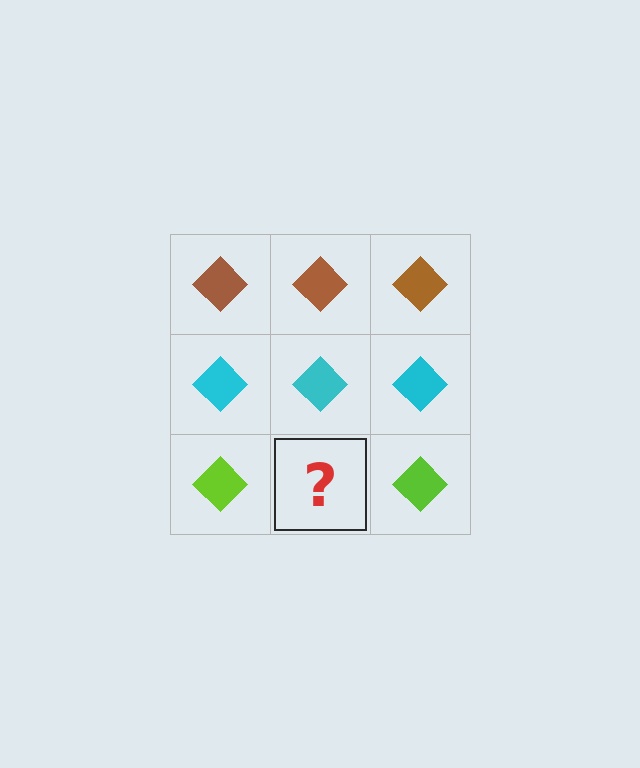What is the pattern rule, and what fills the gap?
The rule is that each row has a consistent color. The gap should be filled with a lime diamond.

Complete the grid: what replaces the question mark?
The question mark should be replaced with a lime diamond.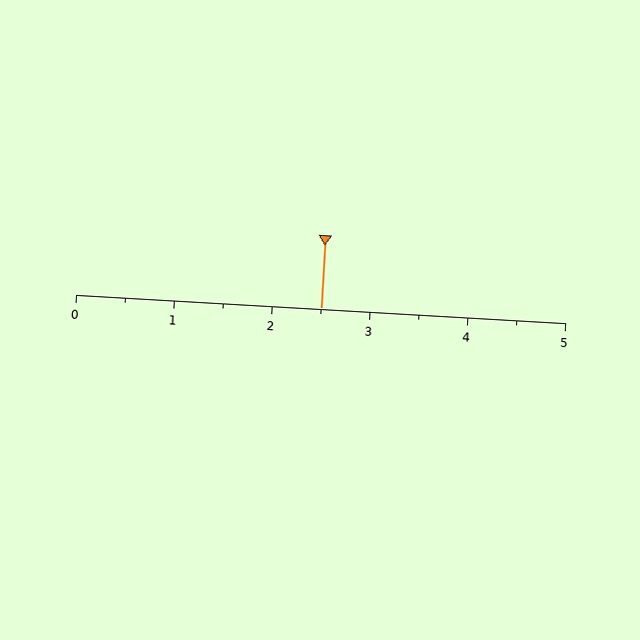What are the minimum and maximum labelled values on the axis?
The axis runs from 0 to 5.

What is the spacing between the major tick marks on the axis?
The major ticks are spaced 1 apart.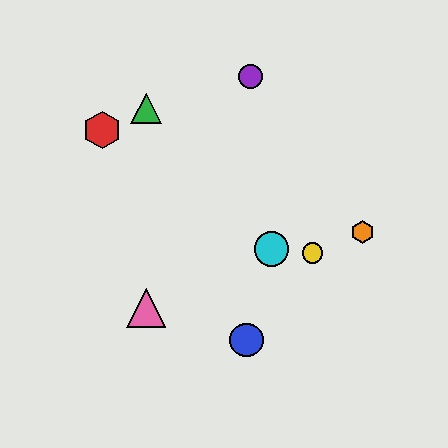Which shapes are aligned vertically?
The green triangle, the pink triangle are aligned vertically.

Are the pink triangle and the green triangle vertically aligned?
Yes, both are at x≈146.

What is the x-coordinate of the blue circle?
The blue circle is at x≈247.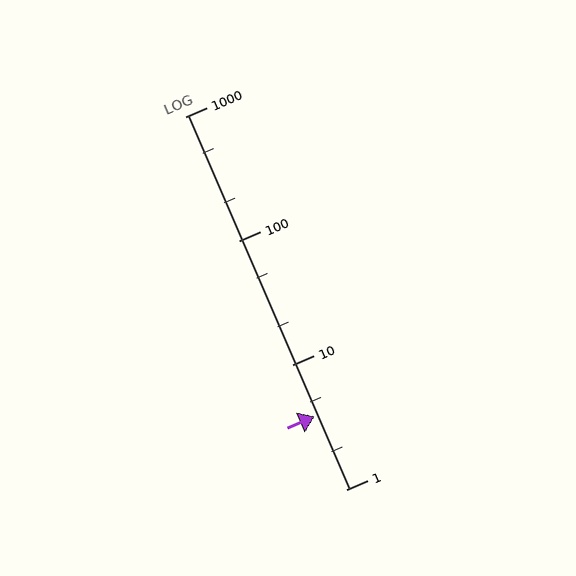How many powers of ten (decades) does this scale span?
The scale spans 3 decades, from 1 to 1000.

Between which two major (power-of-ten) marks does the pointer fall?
The pointer is between 1 and 10.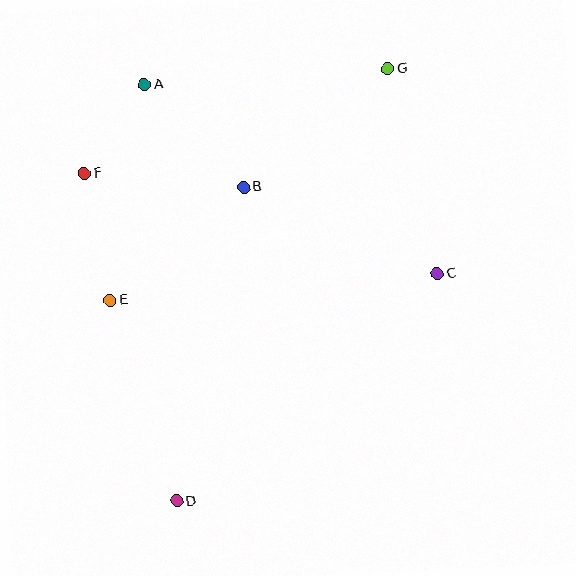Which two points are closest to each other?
Points A and F are closest to each other.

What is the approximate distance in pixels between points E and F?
The distance between E and F is approximately 130 pixels.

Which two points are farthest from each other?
Points D and G are farthest from each other.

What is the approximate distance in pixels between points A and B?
The distance between A and B is approximately 143 pixels.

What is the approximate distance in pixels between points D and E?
The distance between D and E is approximately 212 pixels.